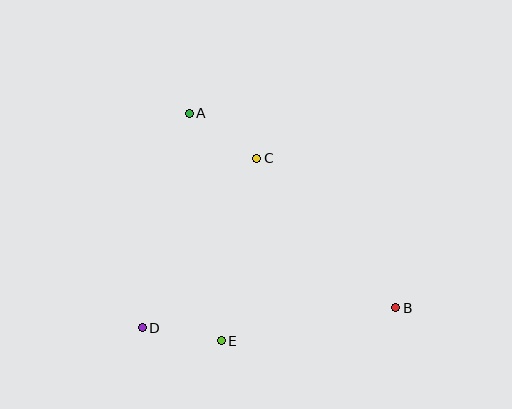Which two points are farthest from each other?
Points A and B are farthest from each other.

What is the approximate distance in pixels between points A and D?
The distance between A and D is approximately 220 pixels.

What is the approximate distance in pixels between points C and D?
The distance between C and D is approximately 205 pixels.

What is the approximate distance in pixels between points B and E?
The distance between B and E is approximately 178 pixels.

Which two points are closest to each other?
Points D and E are closest to each other.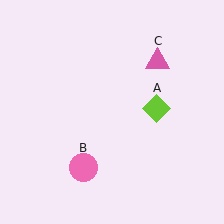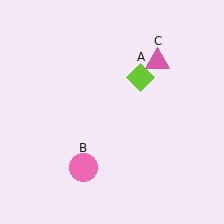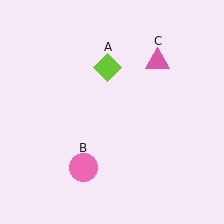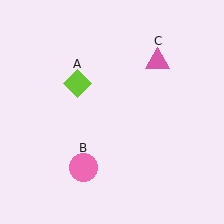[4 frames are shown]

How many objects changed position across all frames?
1 object changed position: lime diamond (object A).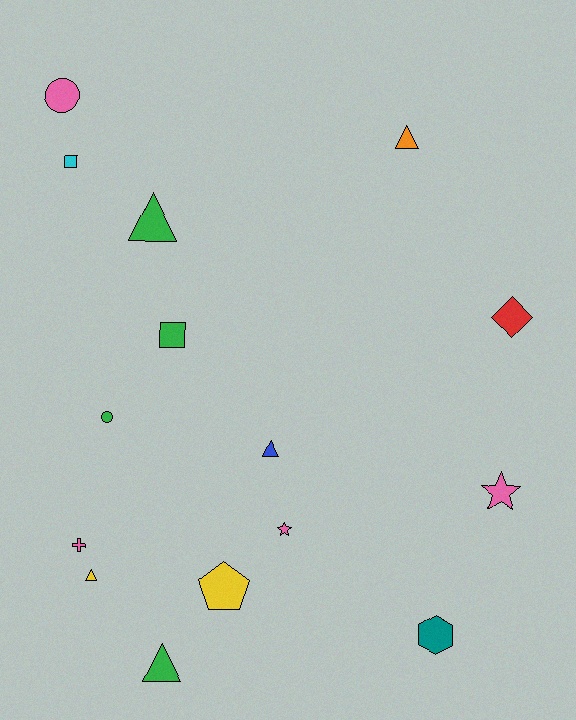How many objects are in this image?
There are 15 objects.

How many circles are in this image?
There are 2 circles.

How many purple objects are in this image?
There are no purple objects.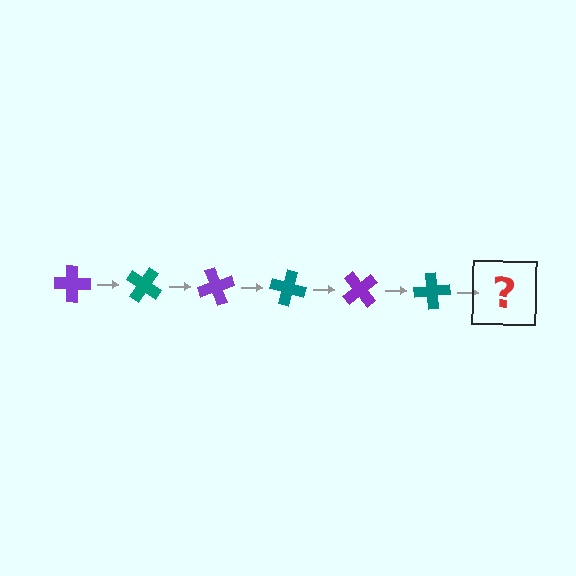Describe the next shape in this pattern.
It should be a purple cross, rotated 210 degrees from the start.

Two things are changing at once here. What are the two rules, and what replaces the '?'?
The two rules are that it rotates 35 degrees each step and the color cycles through purple and teal. The '?' should be a purple cross, rotated 210 degrees from the start.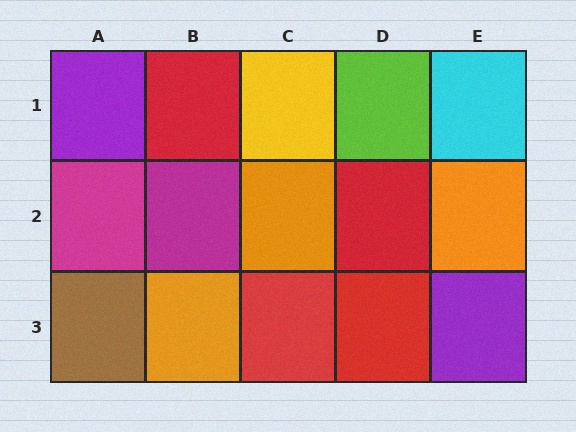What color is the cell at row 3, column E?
Purple.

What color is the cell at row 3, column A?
Brown.